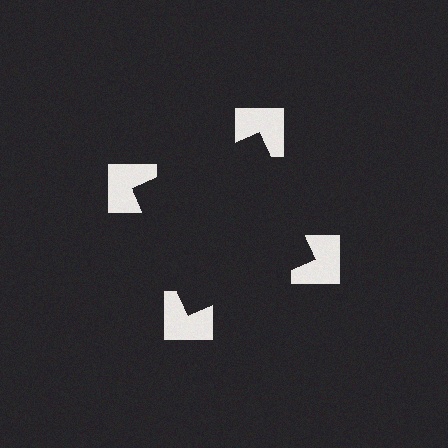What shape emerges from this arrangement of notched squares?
An illusory square — its edges are inferred from the aligned wedge cuts in the notched squares, not physically drawn.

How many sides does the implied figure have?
4 sides.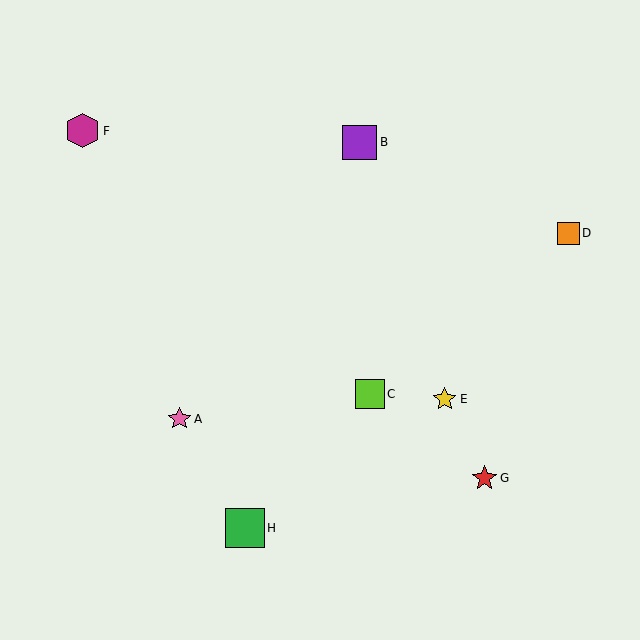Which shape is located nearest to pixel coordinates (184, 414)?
The pink star (labeled A) at (179, 419) is nearest to that location.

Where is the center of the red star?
The center of the red star is at (485, 478).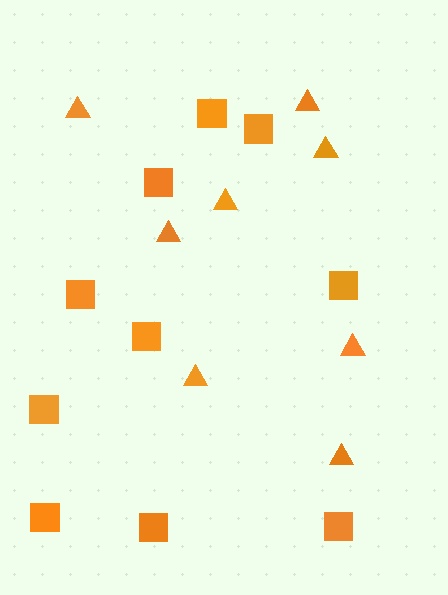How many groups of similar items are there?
There are 2 groups: one group of triangles (8) and one group of squares (10).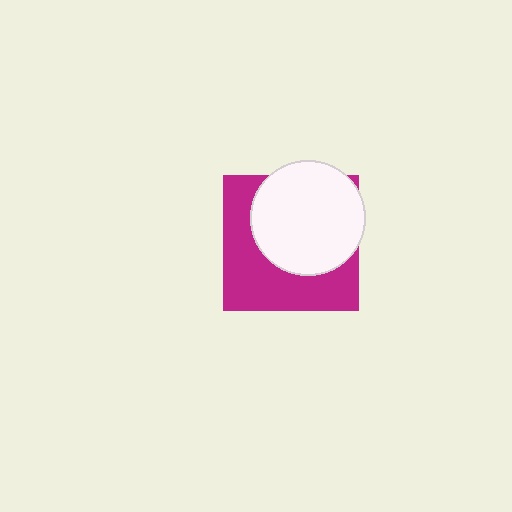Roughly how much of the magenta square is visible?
About half of it is visible (roughly 49%).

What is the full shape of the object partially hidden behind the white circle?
The partially hidden object is a magenta square.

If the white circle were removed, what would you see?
You would see the complete magenta square.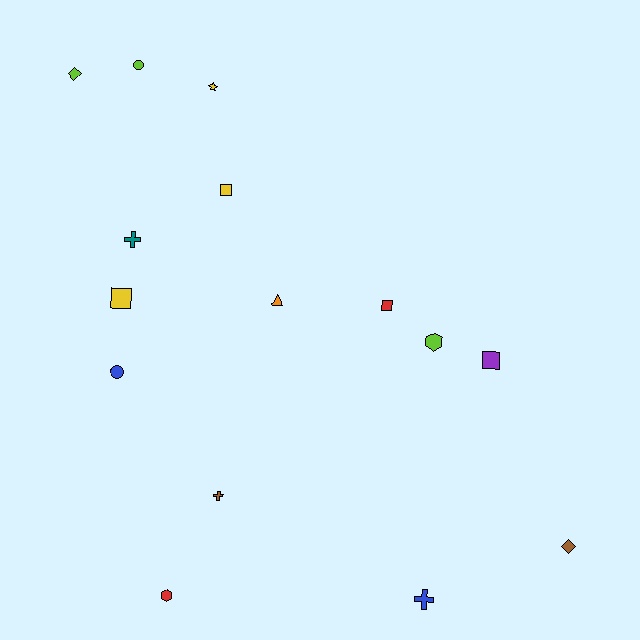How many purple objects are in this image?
There is 1 purple object.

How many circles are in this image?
There are 2 circles.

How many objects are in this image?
There are 15 objects.